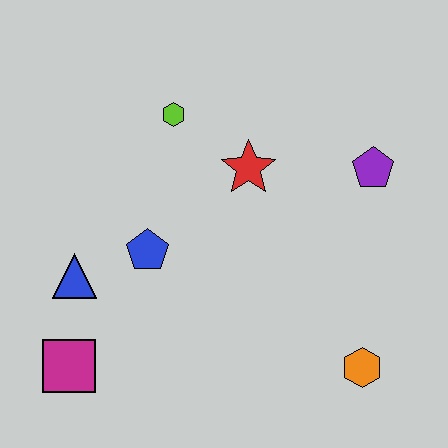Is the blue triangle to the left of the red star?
Yes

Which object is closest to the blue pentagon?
The blue triangle is closest to the blue pentagon.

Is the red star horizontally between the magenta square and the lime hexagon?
No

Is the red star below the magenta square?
No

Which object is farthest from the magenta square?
The purple pentagon is farthest from the magenta square.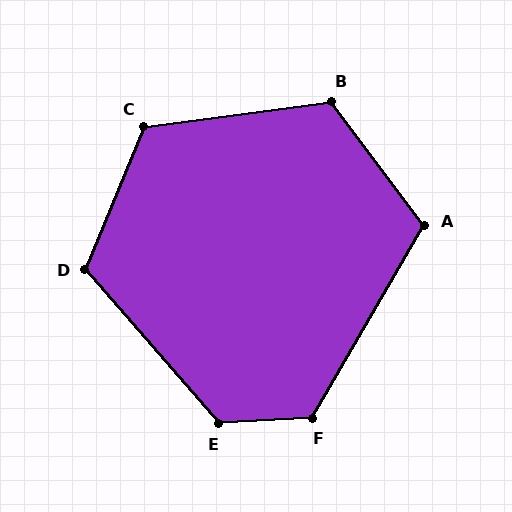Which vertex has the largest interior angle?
E, at approximately 128 degrees.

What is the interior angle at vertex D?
Approximately 117 degrees (obtuse).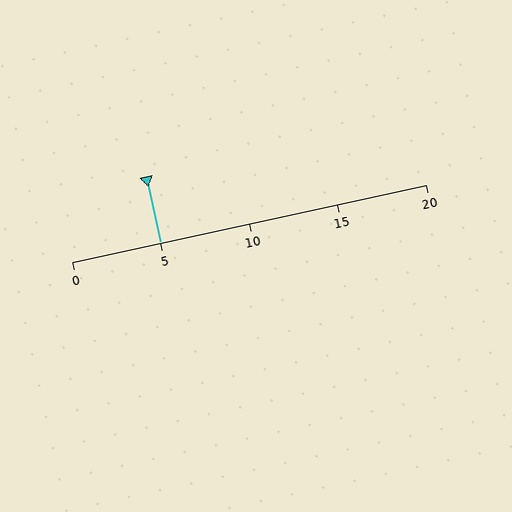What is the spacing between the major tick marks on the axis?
The major ticks are spaced 5 apart.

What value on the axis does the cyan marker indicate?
The marker indicates approximately 5.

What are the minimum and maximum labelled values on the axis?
The axis runs from 0 to 20.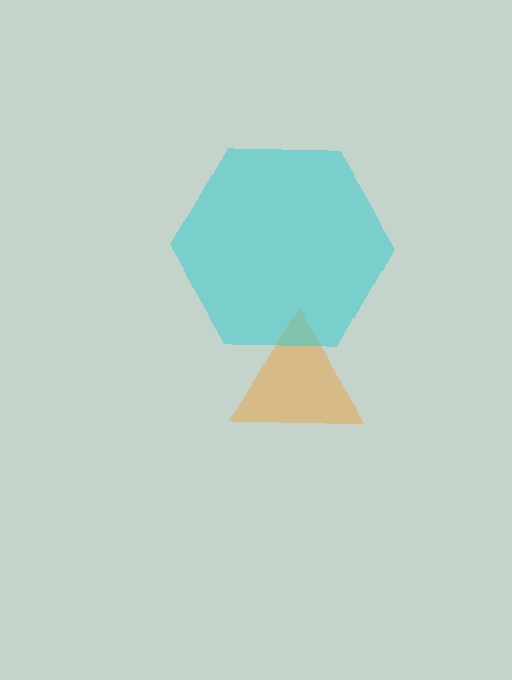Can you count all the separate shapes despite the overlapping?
Yes, there are 2 separate shapes.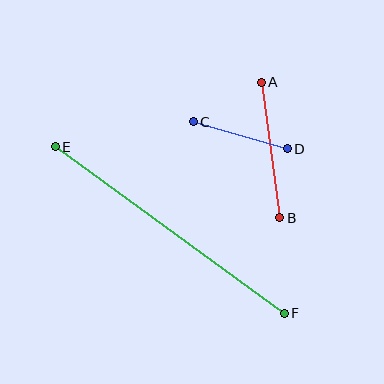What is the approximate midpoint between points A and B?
The midpoint is at approximately (270, 150) pixels.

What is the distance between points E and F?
The distance is approximately 283 pixels.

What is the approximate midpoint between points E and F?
The midpoint is at approximately (170, 230) pixels.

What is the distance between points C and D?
The distance is approximately 98 pixels.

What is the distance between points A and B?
The distance is approximately 137 pixels.